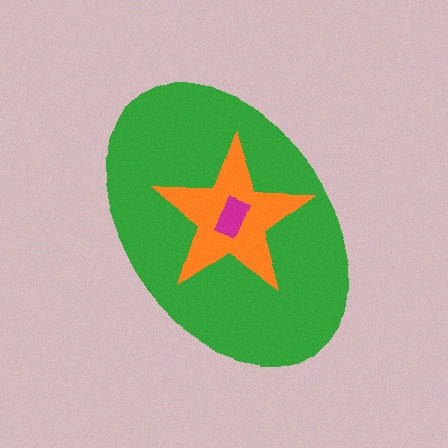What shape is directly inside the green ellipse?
The orange star.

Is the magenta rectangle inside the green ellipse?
Yes.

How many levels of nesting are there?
3.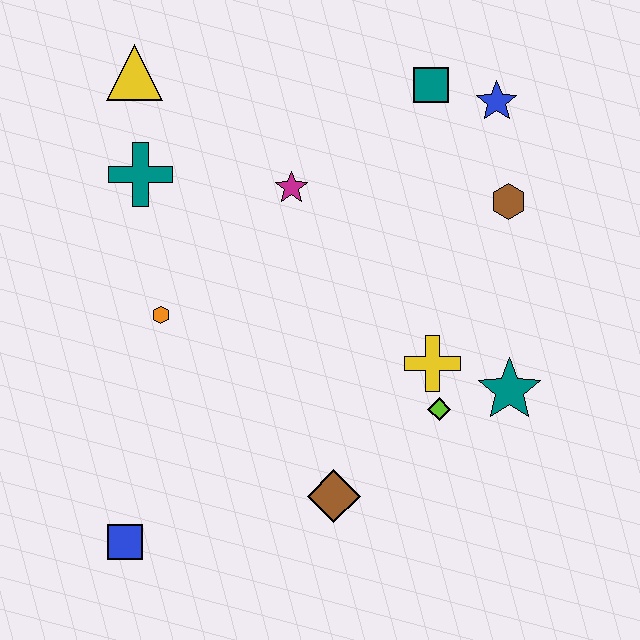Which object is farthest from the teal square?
The blue square is farthest from the teal square.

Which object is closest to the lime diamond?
The yellow cross is closest to the lime diamond.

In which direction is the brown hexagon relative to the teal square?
The brown hexagon is below the teal square.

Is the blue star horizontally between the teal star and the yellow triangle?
Yes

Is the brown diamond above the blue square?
Yes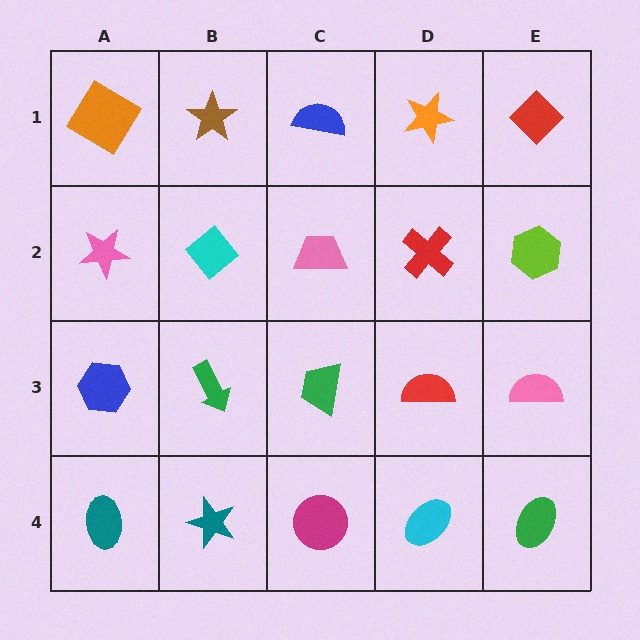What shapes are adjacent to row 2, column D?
An orange star (row 1, column D), a red semicircle (row 3, column D), a pink trapezoid (row 2, column C), a lime hexagon (row 2, column E).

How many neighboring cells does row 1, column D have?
3.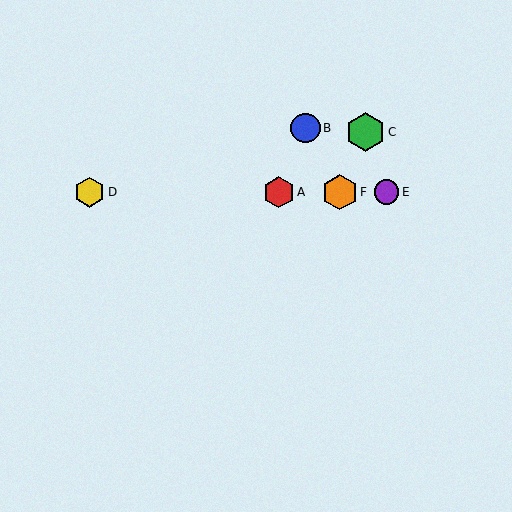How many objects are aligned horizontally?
4 objects (A, D, E, F) are aligned horizontally.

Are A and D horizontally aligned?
Yes, both are at y≈192.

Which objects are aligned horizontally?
Objects A, D, E, F are aligned horizontally.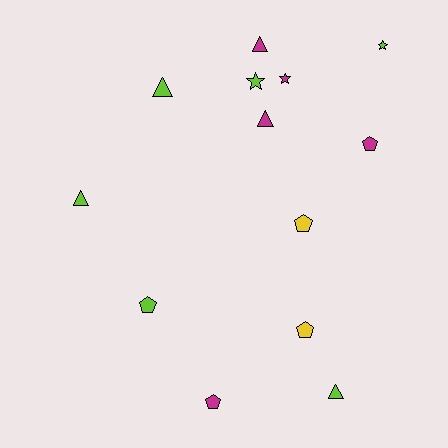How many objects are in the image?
There are 13 objects.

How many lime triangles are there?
There are 3 lime triangles.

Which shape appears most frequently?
Pentagon, with 5 objects.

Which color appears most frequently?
Lime, with 6 objects.